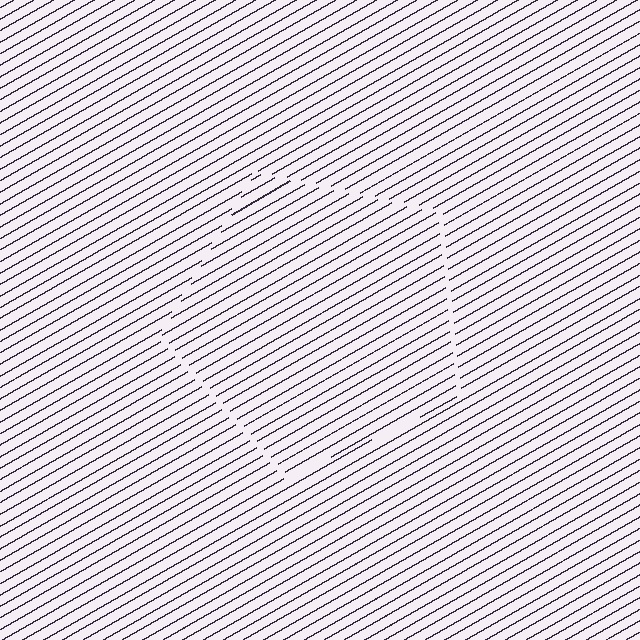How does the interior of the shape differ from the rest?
The interior of the shape contains the same grating, shifted by half a period — the contour is defined by the phase discontinuity where line-ends from the inner and outer gratings abut.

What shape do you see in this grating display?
An illusory pentagon. The interior of the shape contains the same grating, shifted by half a period — the contour is defined by the phase discontinuity where line-ends from the inner and outer gratings abut.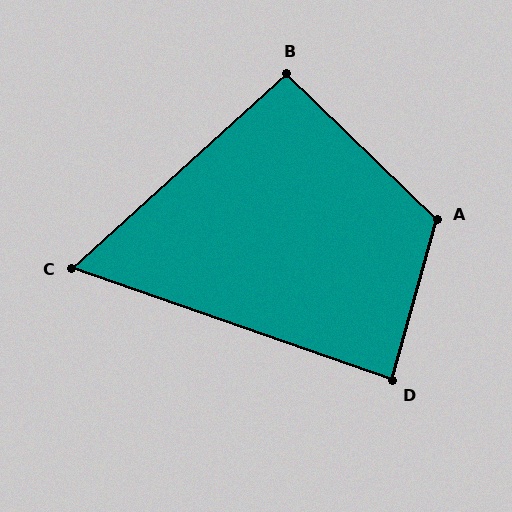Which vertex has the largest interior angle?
A, at approximately 118 degrees.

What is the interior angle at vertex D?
Approximately 86 degrees (approximately right).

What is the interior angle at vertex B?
Approximately 94 degrees (approximately right).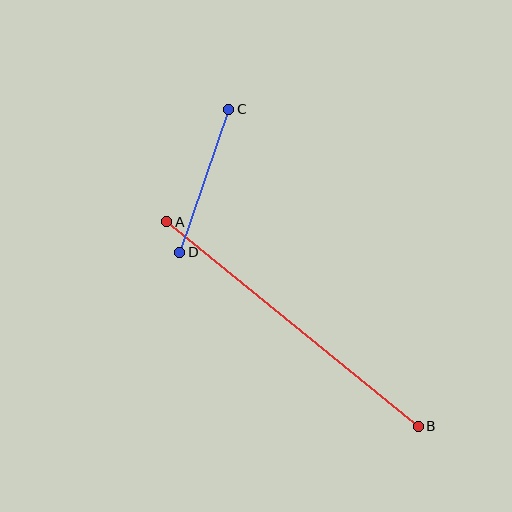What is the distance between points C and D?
The distance is approximately 151 pixels.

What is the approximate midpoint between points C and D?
The midpoint is at approximately (204, 181) pixels.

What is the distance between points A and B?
The distance is approximately 324 pixels.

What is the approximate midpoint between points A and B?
The midpoint is at approximately (292, 324) pixels.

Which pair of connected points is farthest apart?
Points A and B are farthest apart.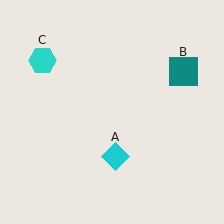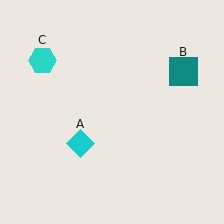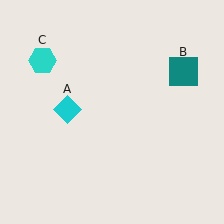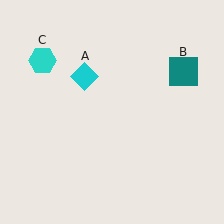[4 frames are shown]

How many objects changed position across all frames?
1 object changed position: cyan diamond (object A).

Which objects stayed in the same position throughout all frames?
Teal square (object B) and cyan hexagon (object C) remained stationary.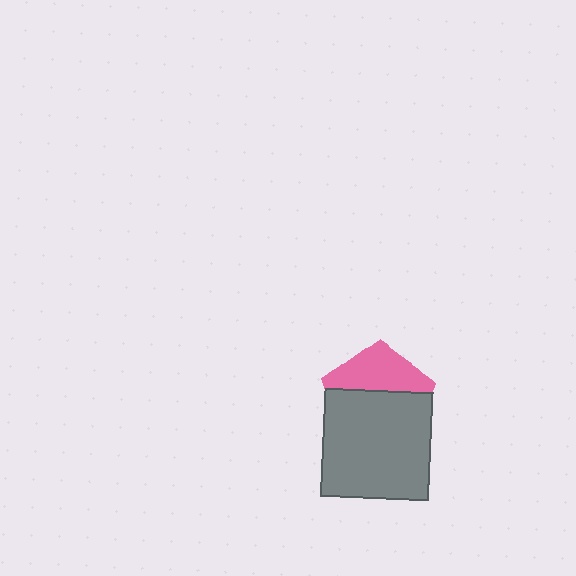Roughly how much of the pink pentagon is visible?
A small part of it is visible (roughly 39%).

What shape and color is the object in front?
The object in front is a gray square.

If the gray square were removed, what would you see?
You would see the complete pink pentagon.